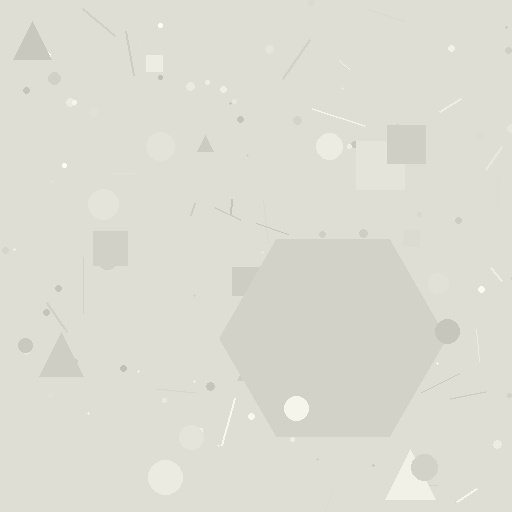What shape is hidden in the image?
A hexagon is hidden in the image.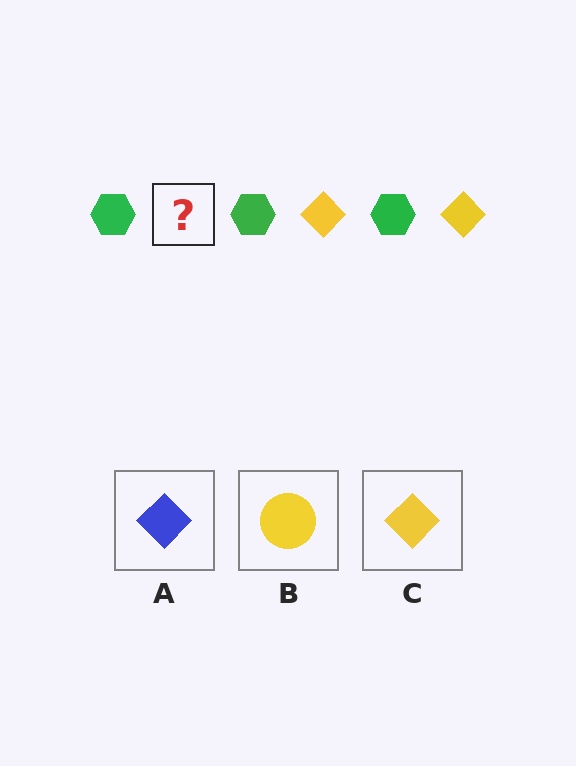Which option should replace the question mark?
Option C.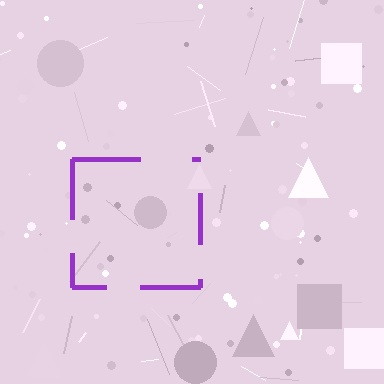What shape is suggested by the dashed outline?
The dashed outline suggests a square.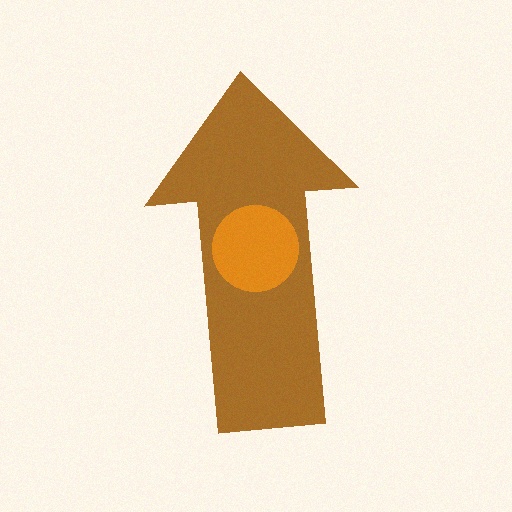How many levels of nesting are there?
2.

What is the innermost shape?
The orange circle.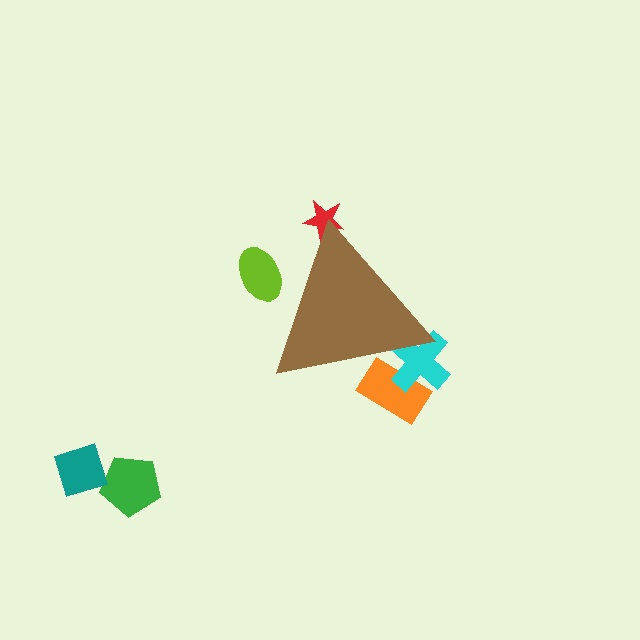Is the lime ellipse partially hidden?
Yes, the lime ellipse is partially hidden behind the brown triangle.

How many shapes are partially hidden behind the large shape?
4 shapes are partially hidden.